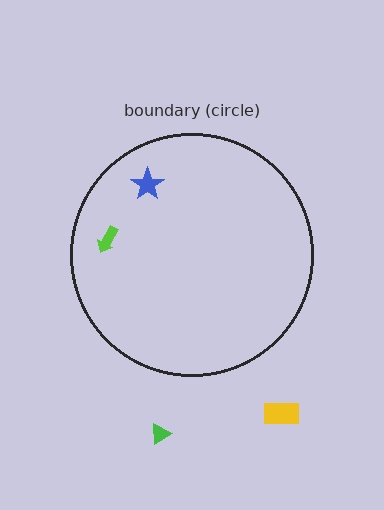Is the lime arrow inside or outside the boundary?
Inside.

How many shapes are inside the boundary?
2 inside, 2 outside.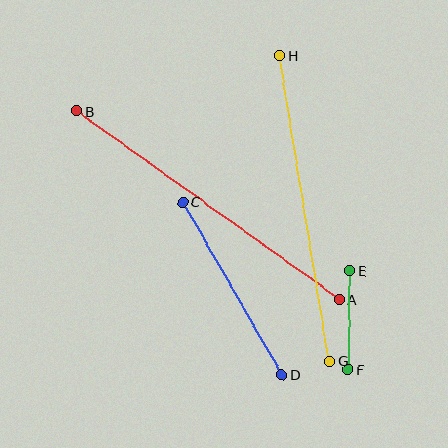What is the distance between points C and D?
The distance is approximately 199 pixels.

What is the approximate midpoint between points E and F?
The midpoint is at approximately (349, 320) pixels.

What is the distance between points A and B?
The distance is approximately 323 pixels.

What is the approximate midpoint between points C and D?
The midpoint is at approximately (232, 288) pixels.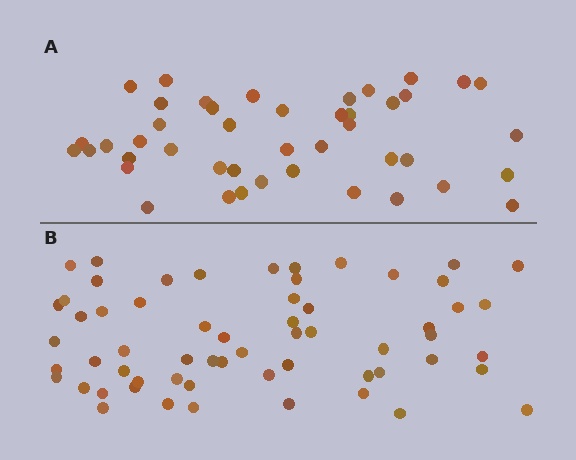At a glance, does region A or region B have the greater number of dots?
Region B (the bottom region) has more dots.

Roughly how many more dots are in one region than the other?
Region B has approximately 15 more dots than region A.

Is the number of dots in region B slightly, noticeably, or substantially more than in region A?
Region B has noticeably more, but not dramatically so. The ratio is roughly 1.4 to 1.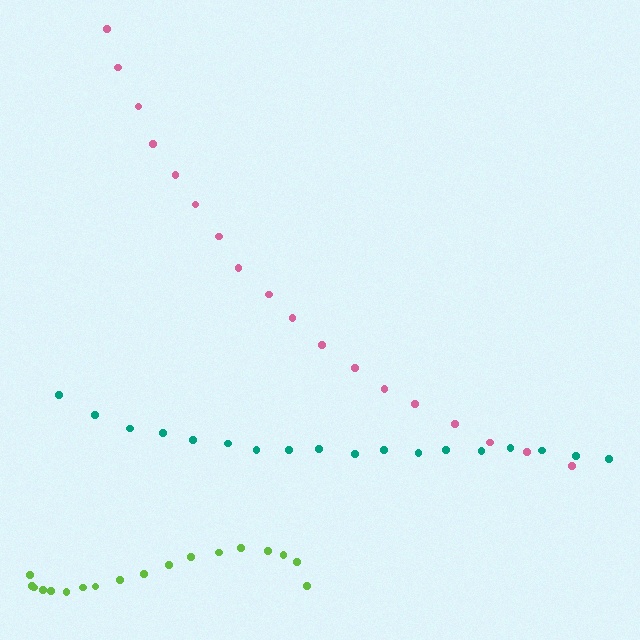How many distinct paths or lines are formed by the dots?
There are 3 distinct paths.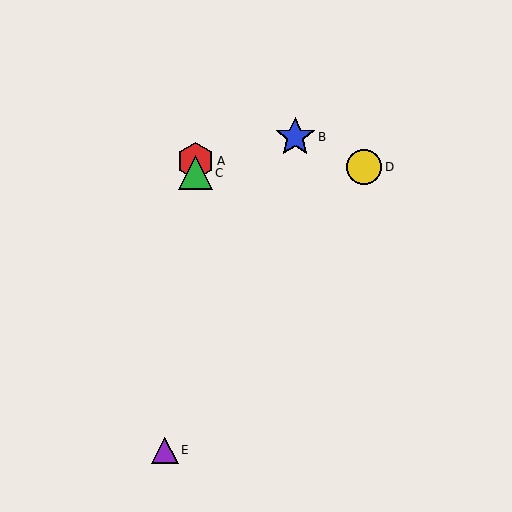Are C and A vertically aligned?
Yes, both are at x≈195.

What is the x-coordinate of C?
Object C is at x≈195.